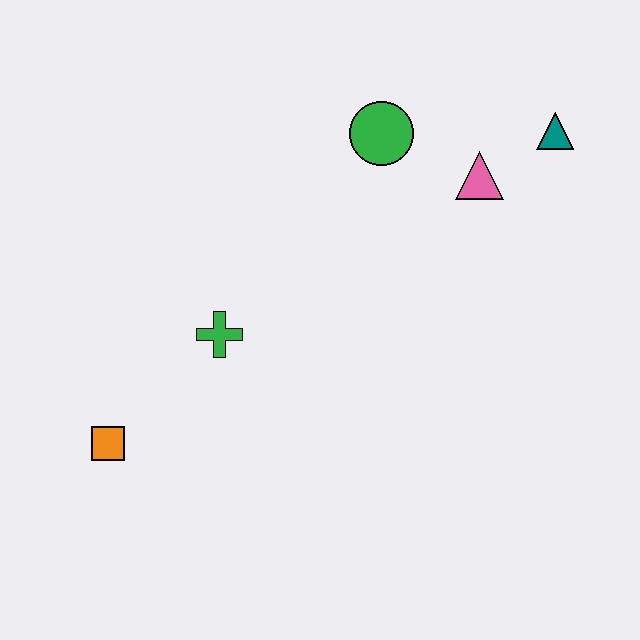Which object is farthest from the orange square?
The teal triangle is farthest from the orange square.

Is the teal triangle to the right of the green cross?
Yes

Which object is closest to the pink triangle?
The teal triangle is closest to the pink triangle.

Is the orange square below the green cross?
Yes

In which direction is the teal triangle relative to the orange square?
The teal triangle is to the right of the orange square.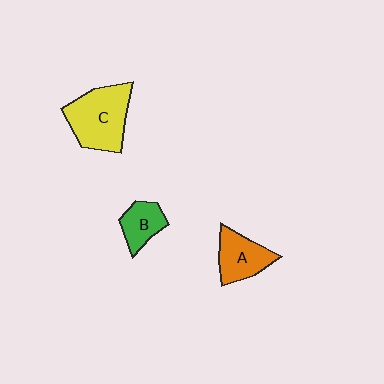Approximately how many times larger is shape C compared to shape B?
Approximately 2.1 times.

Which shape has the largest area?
Shape C (yellow).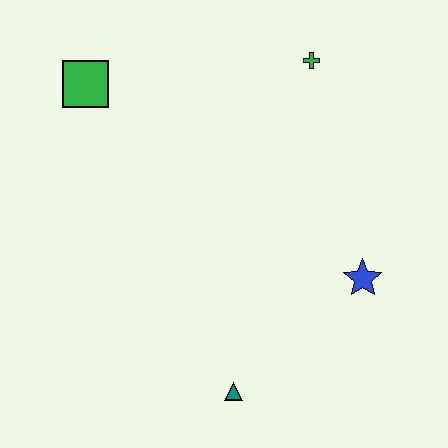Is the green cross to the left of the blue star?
Yes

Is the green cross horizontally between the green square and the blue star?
Yes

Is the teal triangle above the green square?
No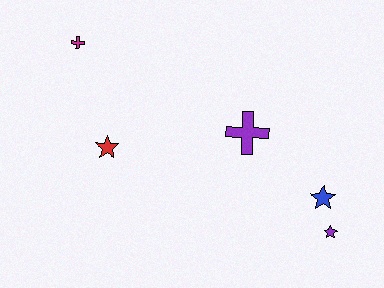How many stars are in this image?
There are 3 stars.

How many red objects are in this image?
There is 1 red object.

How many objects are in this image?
There are 5 objects.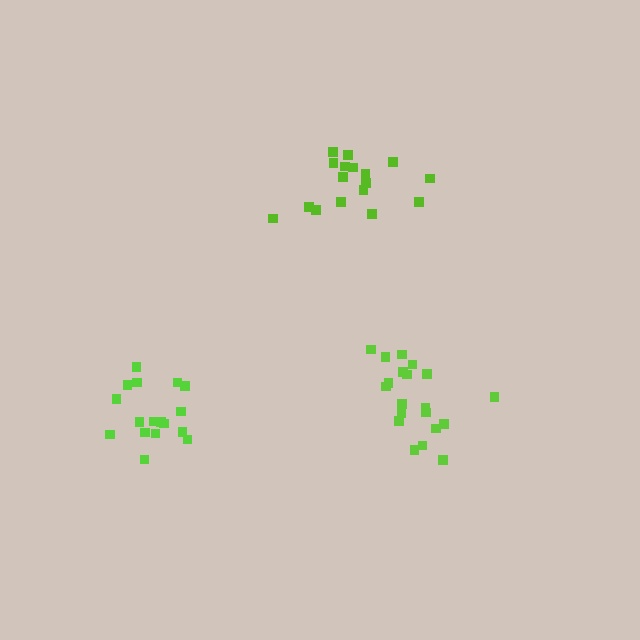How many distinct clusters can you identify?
There are 3 distinct clusters.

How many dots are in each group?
Group 1: 17 dots, Group 2: 17 dots, Group 3: 20 dots (54 total).